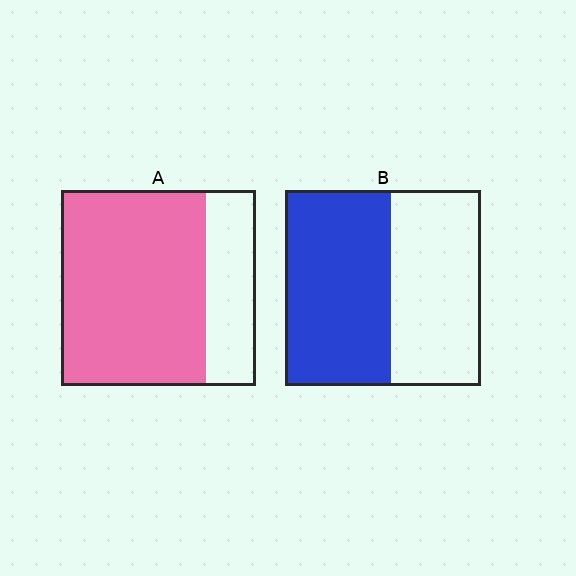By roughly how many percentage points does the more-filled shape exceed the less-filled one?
By roughly 20 percentage points (A over B).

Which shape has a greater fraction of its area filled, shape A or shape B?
Shape A.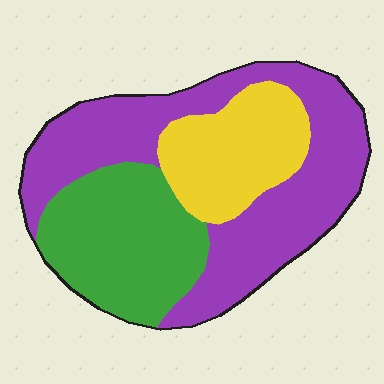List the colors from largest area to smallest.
From largest to smallest: purple, green, yellow.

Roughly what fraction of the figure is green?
Green takes up about one third (1/3) of the figure.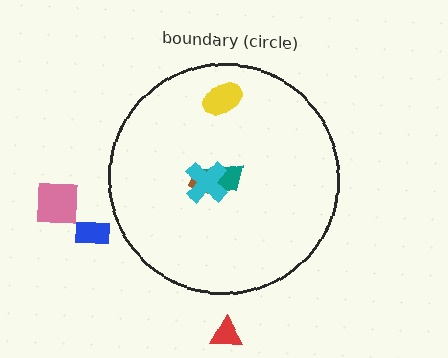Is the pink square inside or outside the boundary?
Outside.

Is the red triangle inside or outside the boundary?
Outside.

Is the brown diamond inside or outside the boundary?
Inside.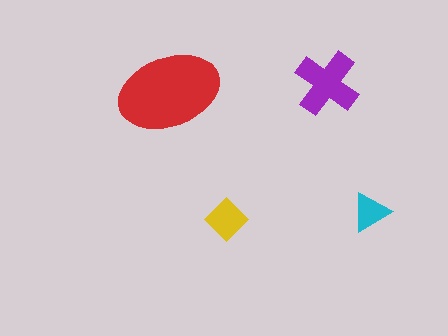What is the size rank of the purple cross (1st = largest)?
2nd.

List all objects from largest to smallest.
The red ellipse, the purple cross, the yellow diamond, the cyan triangle.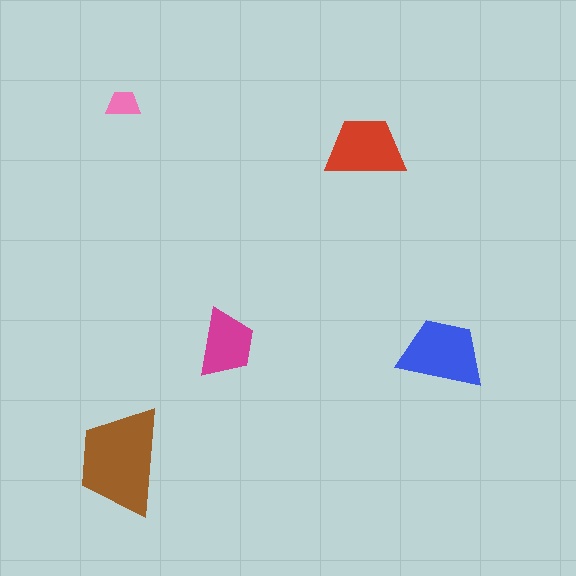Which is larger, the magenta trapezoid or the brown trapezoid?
The brown one.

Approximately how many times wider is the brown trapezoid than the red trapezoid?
About 1.5 times wider.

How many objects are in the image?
There are 5 objects in the image.